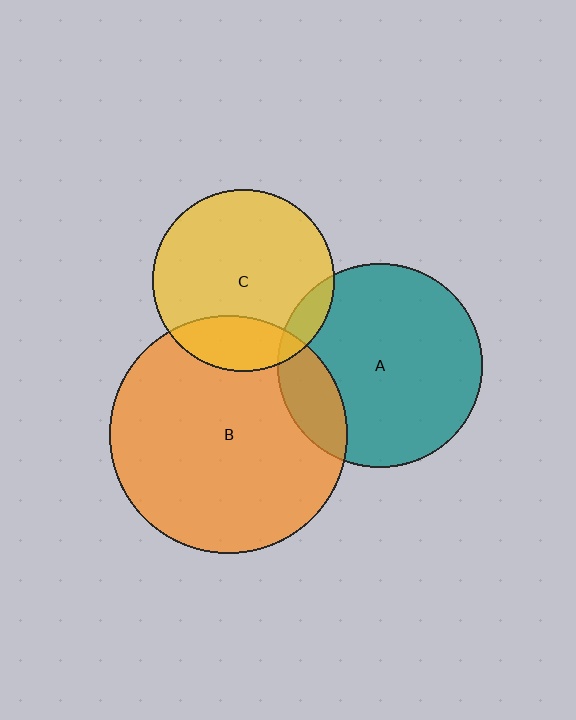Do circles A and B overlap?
Yes.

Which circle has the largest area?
Circle B (orange).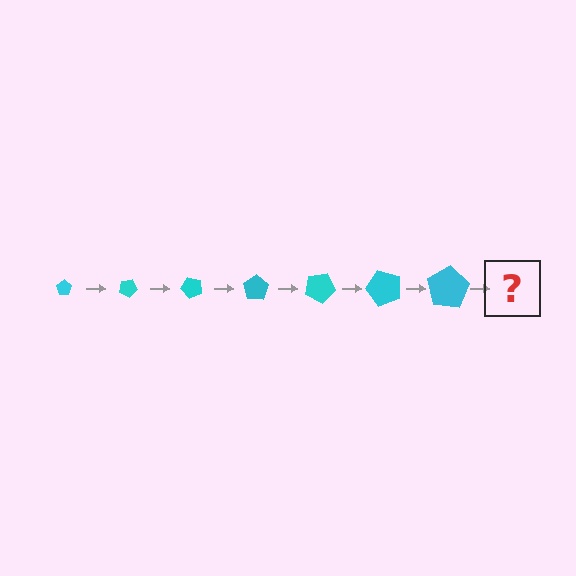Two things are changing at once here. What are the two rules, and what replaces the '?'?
The two rules are that the pentagon grows larger each step and it rotates 25 degrees each step. The '?' should be a pentagon, larger than the previous one and rotated 175 degrees from the start.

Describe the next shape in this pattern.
It should be a pentagon, larger than the previous one and rotated 175 degrees from the start.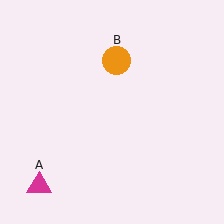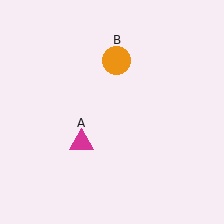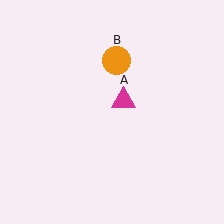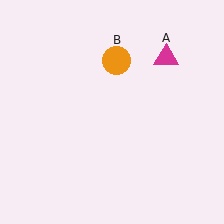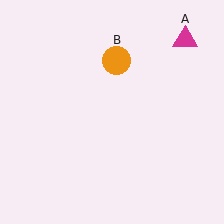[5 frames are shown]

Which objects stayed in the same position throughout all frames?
Orange circle (object B) remained stationary.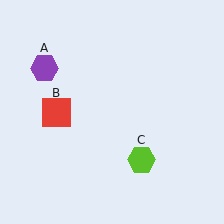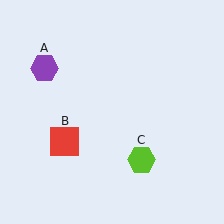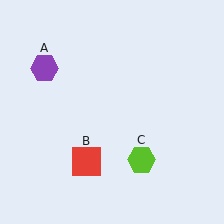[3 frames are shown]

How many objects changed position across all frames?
1 object changed position: red square (object B).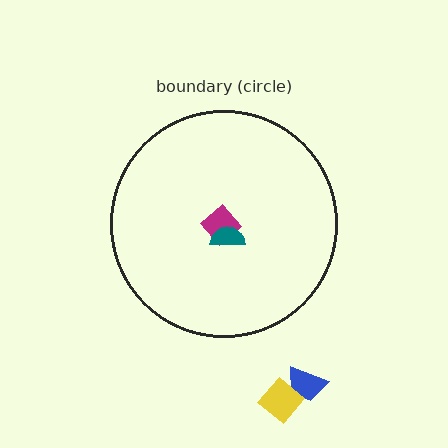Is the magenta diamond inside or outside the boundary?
Inside.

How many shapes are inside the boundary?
2 inside, 2 outside.